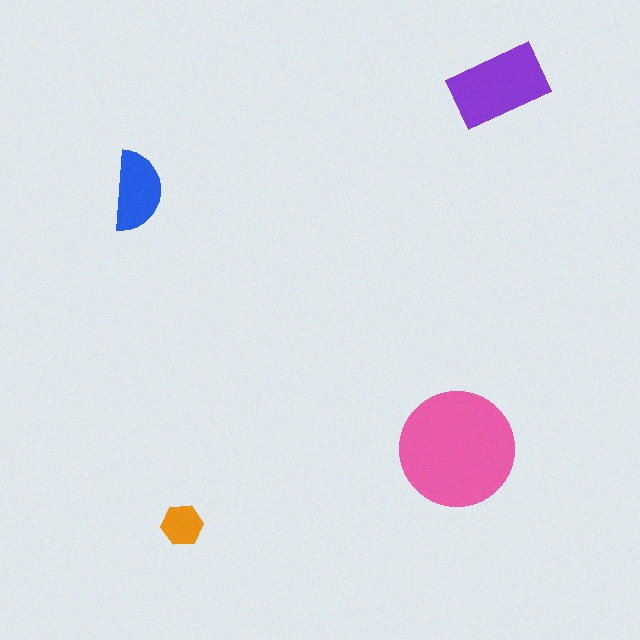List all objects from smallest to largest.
The orange hexagon, the blue semicircle, the purple rectangle, the pink circle.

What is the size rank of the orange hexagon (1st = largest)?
4th.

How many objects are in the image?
There are 4 objects in the image.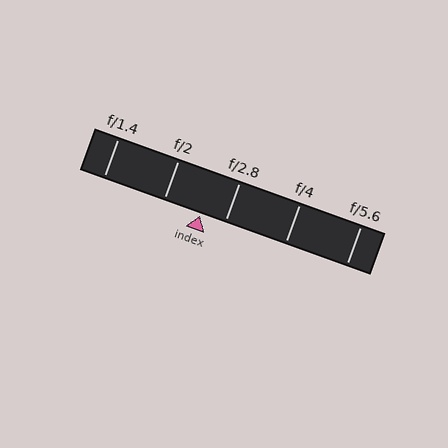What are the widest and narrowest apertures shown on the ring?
The widest aperture shown is f/1.4 and the narrowest is f/5.6.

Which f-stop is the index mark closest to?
The index mark is closest to f/2.8.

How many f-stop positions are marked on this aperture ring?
There are 5 f-stop positions marked.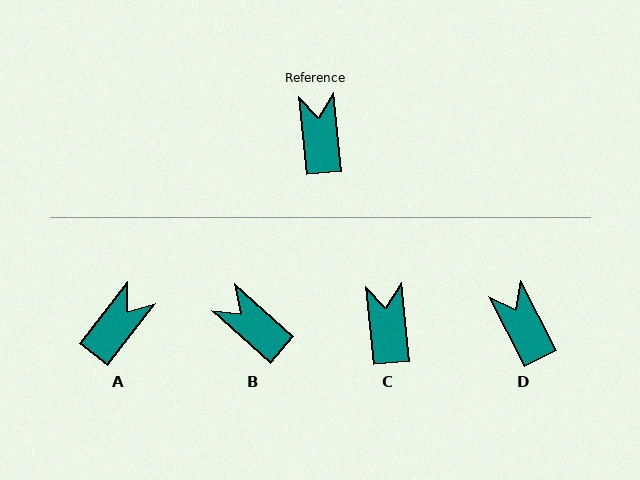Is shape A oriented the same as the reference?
No, it is off by about 44 degrees.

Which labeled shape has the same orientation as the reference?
C.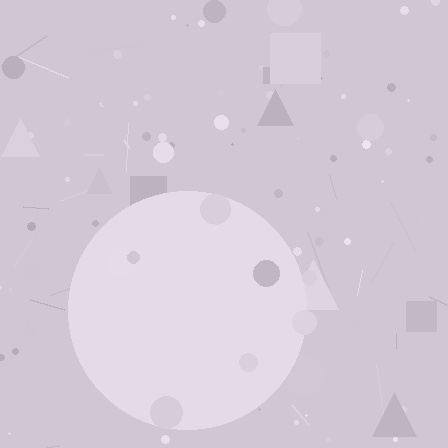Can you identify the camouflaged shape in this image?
The camouflaged shape is a circle.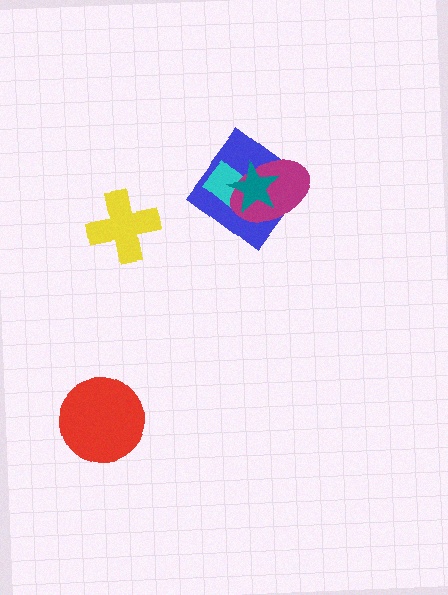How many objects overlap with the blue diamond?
3 objects overlap with the blue diamond.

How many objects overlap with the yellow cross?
0 objects overlap with the yellow cross.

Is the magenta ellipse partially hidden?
Yes, it is partially covered by another shape.